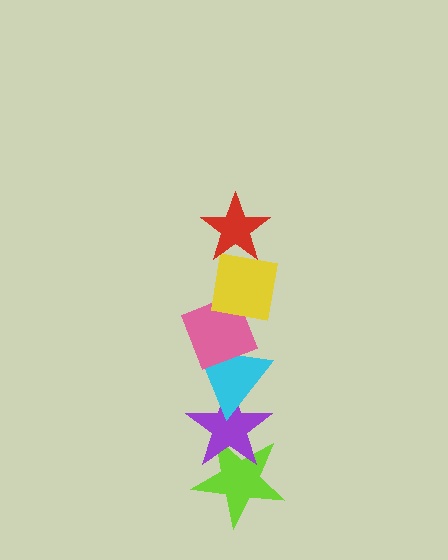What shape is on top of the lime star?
The purple star is on top of the lime star.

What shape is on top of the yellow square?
The red star is on top of the yellow square.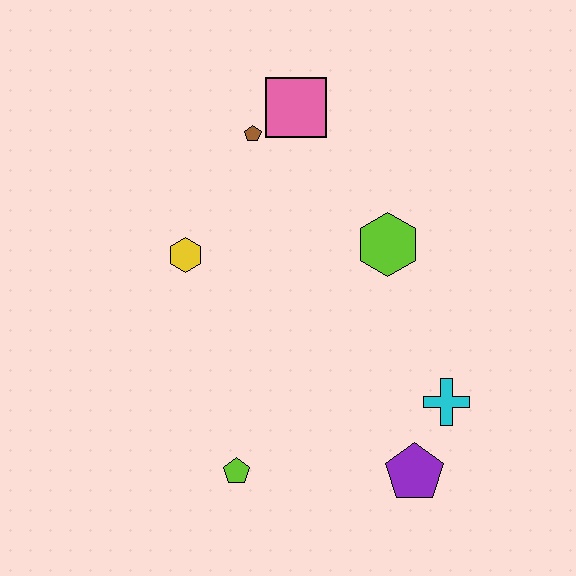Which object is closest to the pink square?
The brown pentagon is closest to the pink square.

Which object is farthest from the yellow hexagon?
The purple pentagon is farthest from the yellow hexagon.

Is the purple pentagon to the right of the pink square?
Yes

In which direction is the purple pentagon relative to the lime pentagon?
The purple pentagon is to the right of the lime pentagon.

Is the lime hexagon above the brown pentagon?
No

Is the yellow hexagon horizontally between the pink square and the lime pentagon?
No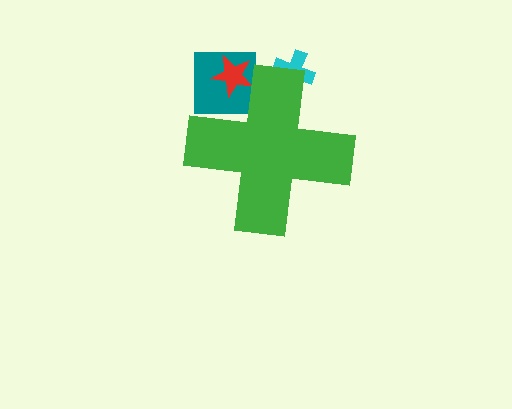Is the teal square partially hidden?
Yes, the teal square is partially hidden behind the green cross.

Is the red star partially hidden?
Yes, the red star is partially hidden behind the green cross.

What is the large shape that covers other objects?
A green cross.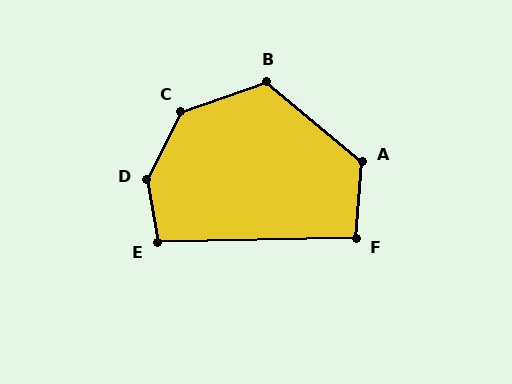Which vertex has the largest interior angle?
D, at approximately 143 degrees.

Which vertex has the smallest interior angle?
F, at approximately 95 degrees.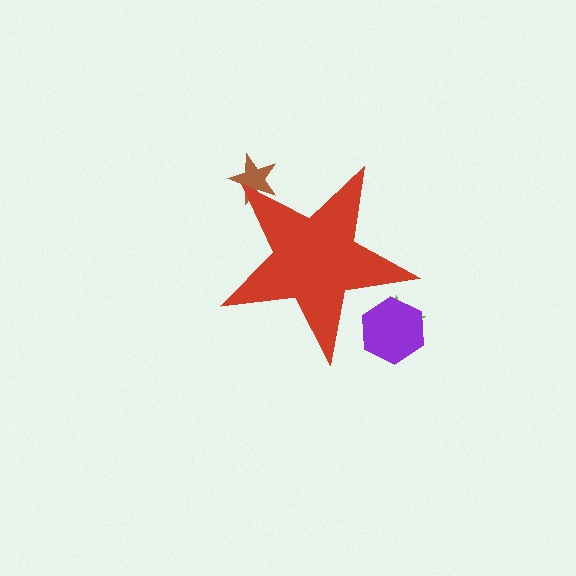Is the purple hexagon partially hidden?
Yes, the purple hexagon is partially hidden behind the red star.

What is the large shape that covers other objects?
A red star.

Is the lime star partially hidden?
Yes, the lime star is partially hidden behind the red star.